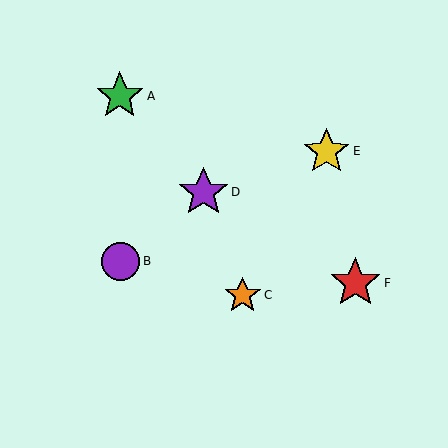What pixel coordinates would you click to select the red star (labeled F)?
Click at (355, 283) to select the red star F.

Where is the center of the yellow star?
The center of the yellow star is at (327, 151).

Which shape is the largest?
The red star (labeled F) is the largest.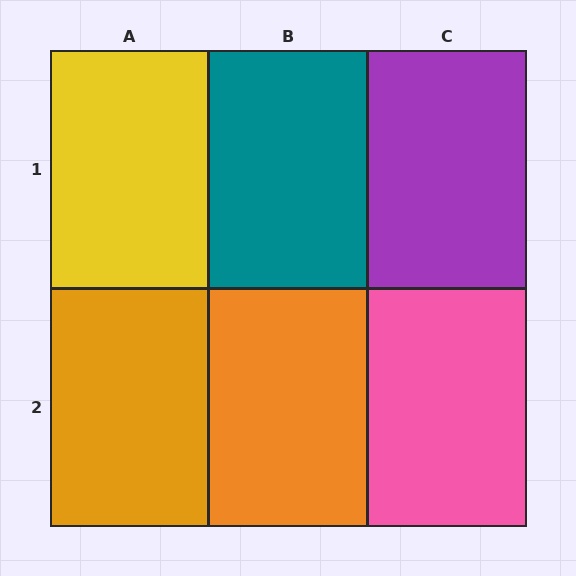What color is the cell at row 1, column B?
Teal.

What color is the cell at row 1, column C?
Purple.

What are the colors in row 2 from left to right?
Orange, orange, pink.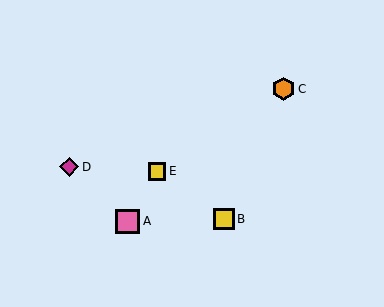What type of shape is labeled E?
Shape E is a yellow square.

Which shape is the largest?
The pink square (labeled A) is the largest.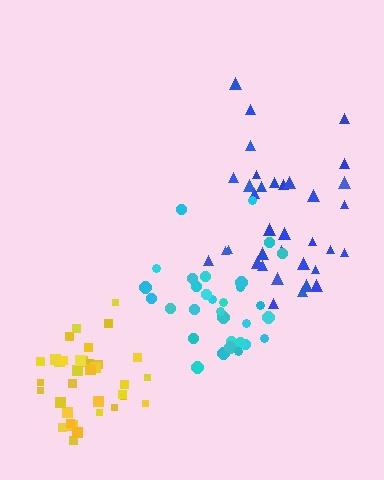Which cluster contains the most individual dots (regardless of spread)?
Blue (35).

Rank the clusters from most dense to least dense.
yellow, cyan, blue.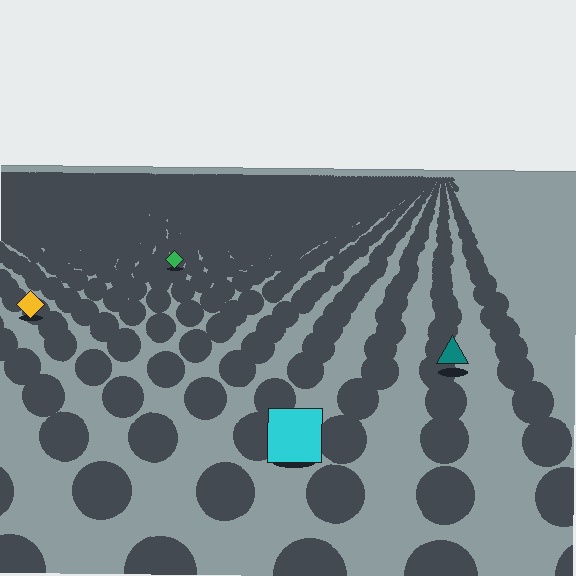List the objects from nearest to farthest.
From nearest to farthest: the cyan square, the teal triangle, the yellow diamond, the green diamond.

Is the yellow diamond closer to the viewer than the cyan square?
No. The cyan square is closer — you can tell from the texture gradient: the ground texture is coarser near it.